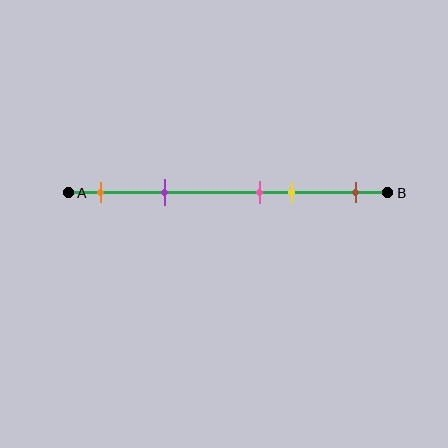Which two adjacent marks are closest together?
The pink and yellow marks are the closest adjacent pair.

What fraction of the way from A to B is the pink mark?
The pink mark is approximately 60% (0.6) of the way from A to B.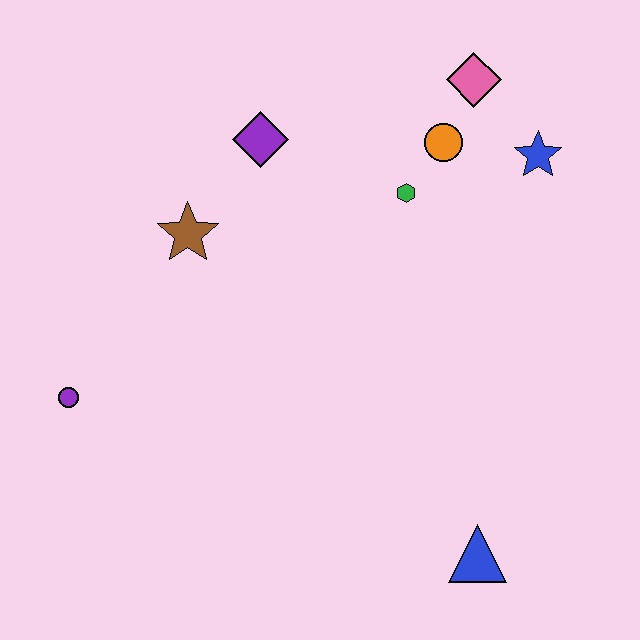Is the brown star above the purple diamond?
No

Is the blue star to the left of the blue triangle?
No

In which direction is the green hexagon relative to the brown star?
The green hexagon is to the right of the brown star.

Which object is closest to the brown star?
The purple diamond is closest to the brown star.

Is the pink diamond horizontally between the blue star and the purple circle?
Yes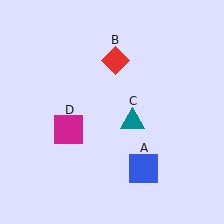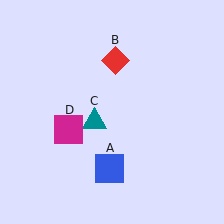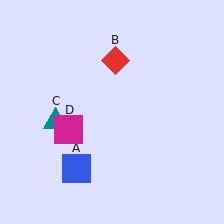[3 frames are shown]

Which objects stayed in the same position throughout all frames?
Red diamond (object B) and magenta square (object D) remained stationary.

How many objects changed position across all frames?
2 objects changed position: blue square (object A), teal triangle (object C).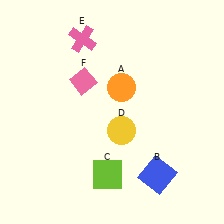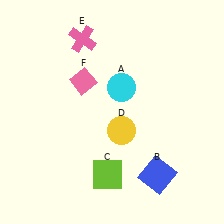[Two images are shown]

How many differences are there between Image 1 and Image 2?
There is 1 difference between the two images.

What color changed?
The circle (A) changed from orange in Image 1 to cyan in Image 2.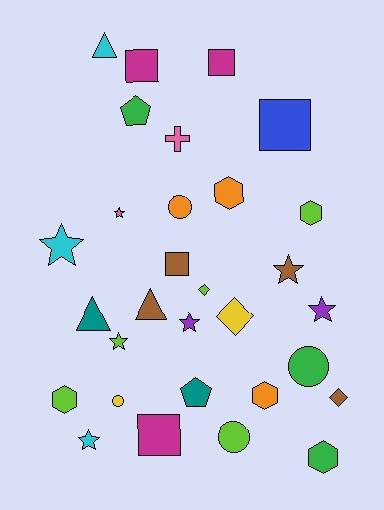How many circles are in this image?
There are 4 circles.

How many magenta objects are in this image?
There are 3 magenta objects.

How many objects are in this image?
There are 30 objects.